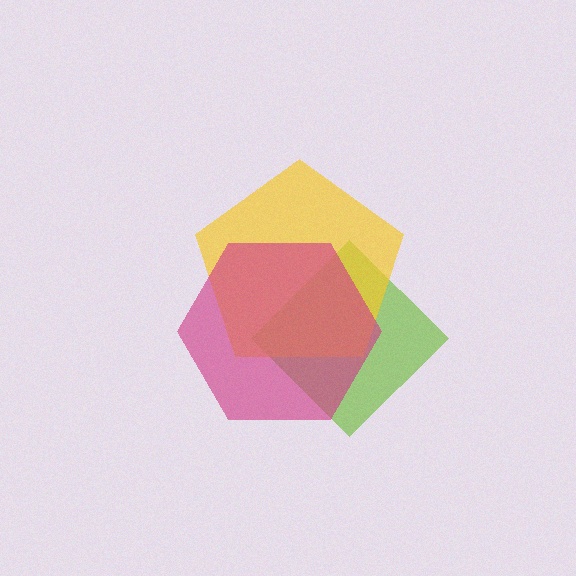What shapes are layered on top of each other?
The layered shapes are: a lime diamond, a yellow pentagon, a magenta hexagon.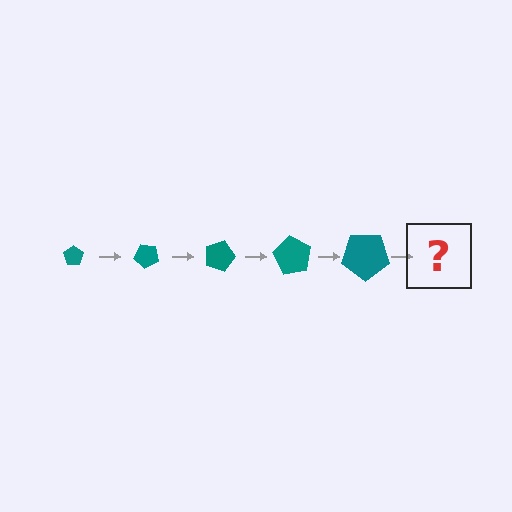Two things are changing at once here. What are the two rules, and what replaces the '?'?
The two rules are that the pentagon grows larger each step and it rotates 45 degrees each step. The '?' should be a pentagon, larger than the previous one and rotated 225 degrees from the start.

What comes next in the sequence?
The next element should be a pentagon, larger than the previous one and rotated 225 degrees from the start.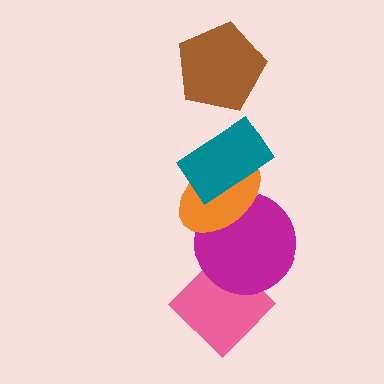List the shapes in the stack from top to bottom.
From top to bottom: the brown pentagon, the teal rectangle, the orange ellipse, the magenta circle, the pink diamond.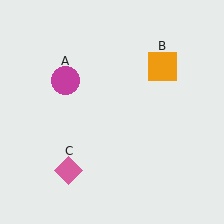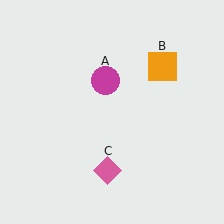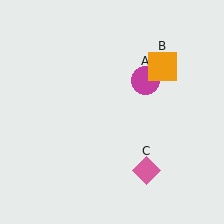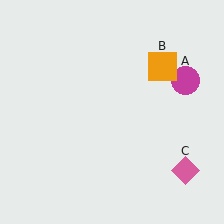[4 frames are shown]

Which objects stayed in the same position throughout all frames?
Orange square (object B) remained stationary.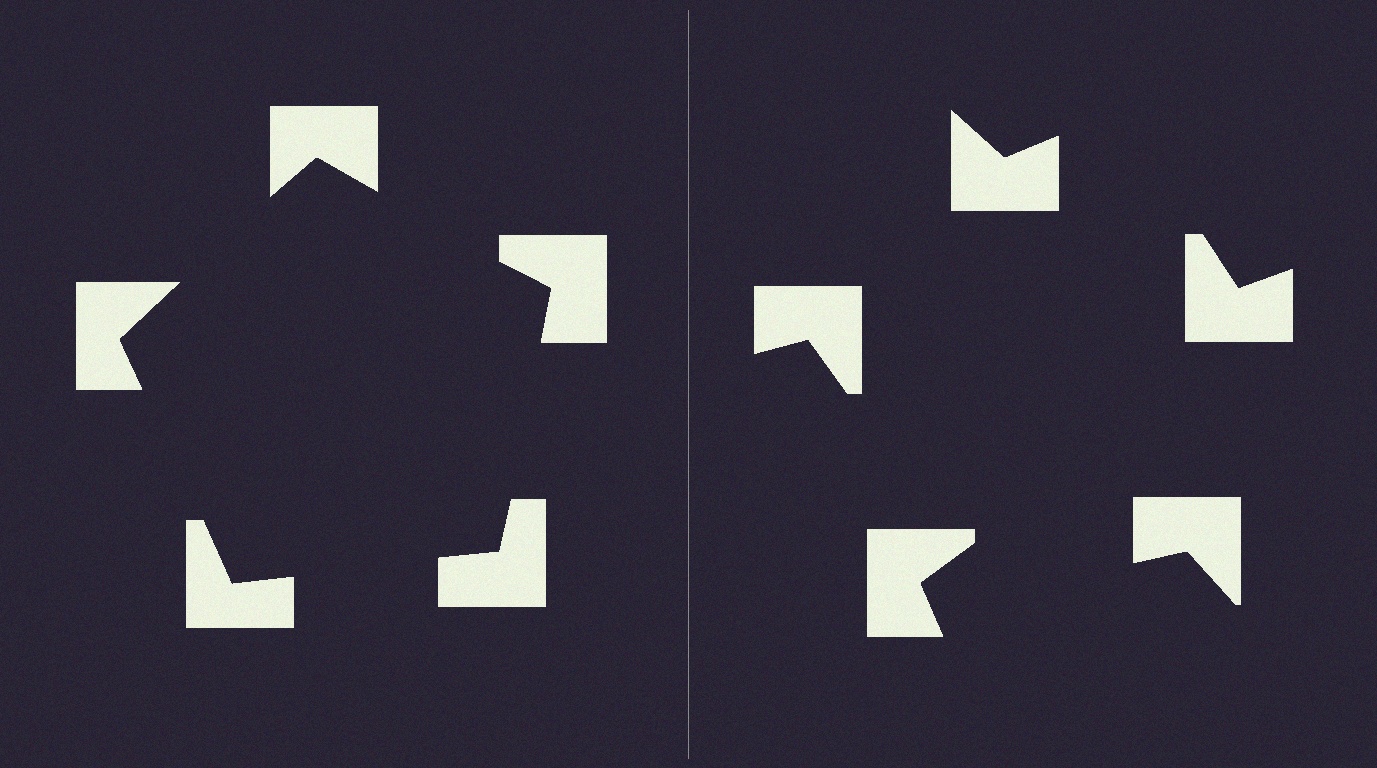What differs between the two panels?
The notched squares are positioned identically on both sides; only the wedge orientations differ. On the left they align to a pentagon; on the right they are misaligned.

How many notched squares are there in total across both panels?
10 — 5 on each side.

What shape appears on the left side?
An illusory pentagon.